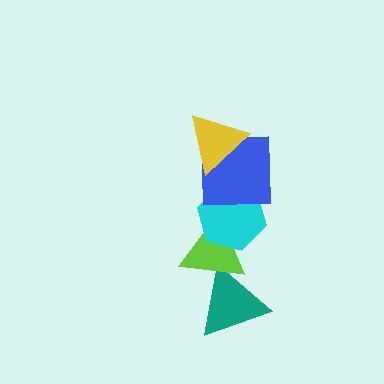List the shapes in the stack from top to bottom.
From top to bottom: the yellow triangle, the blue square, the cyan hexagon, the lime triangle, the teal triangle.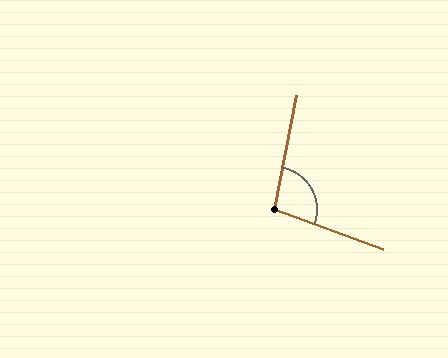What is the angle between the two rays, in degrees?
Approximately 99 degrees.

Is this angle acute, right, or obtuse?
It is obtuse.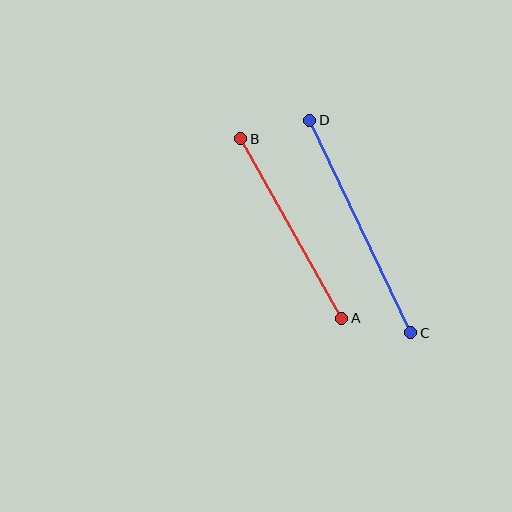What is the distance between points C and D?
The distance is approximately 235 pixels.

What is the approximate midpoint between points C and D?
The midpoint is at approximately (360, 227) pixels.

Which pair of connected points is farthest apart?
Points C and D are farthest apart.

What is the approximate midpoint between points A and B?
The midpoint is at approximately (291, 228) pixels.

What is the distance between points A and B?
The distance is approximately 206 pixels.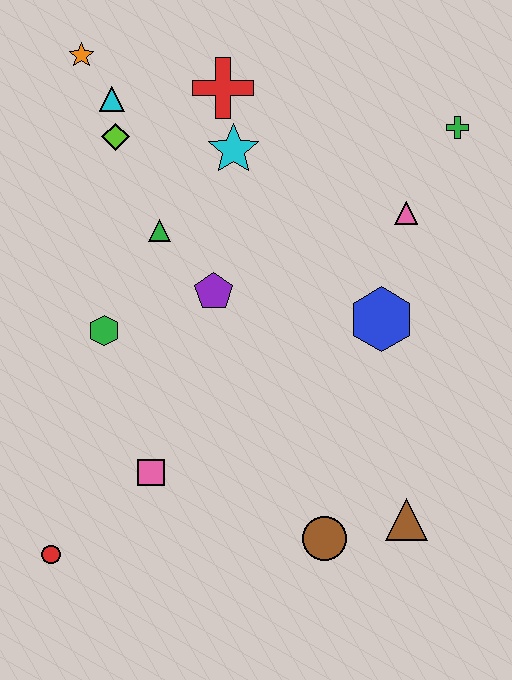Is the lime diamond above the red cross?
No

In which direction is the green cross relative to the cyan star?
The green cross is to the right of the cyan star.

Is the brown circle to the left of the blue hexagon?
Yes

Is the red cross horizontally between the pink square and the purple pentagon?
No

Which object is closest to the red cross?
The cyan star is closest to the red cross.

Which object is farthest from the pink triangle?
The red circle is farthest from the pink triangle.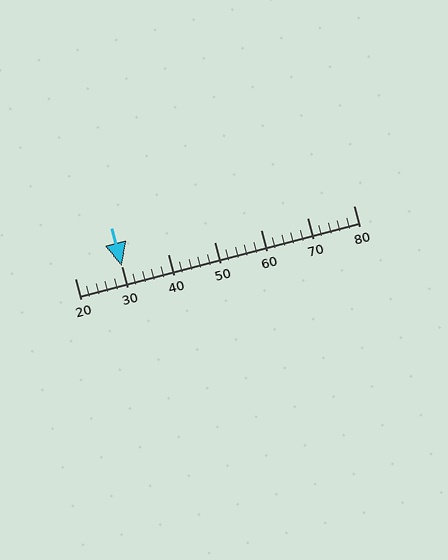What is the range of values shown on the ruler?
The ruler shows values from 20 to 80.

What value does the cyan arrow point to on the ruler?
The cyan arrow points to approximately 30.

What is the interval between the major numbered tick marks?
The major tick marks are spaced 10 units apart.